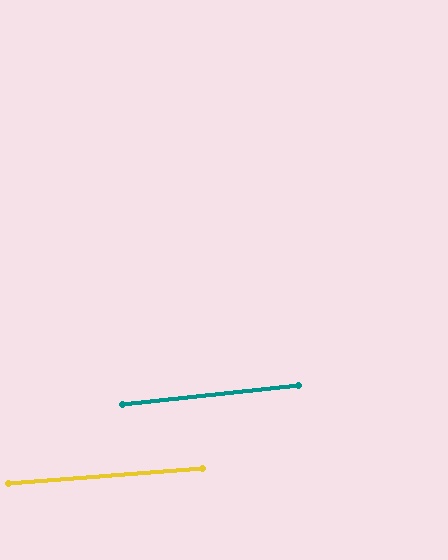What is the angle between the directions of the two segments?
Approximately 2 degrees.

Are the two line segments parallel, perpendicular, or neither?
Parallel — their directions differ by only 1.8°.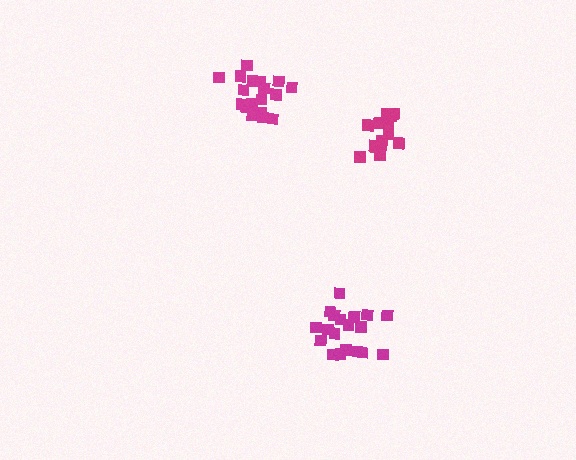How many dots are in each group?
Group 1: 19 dots, Group 2: 16 dots, Group 3: 20 dots (55 total).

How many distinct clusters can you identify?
There are 3 distinct clusters.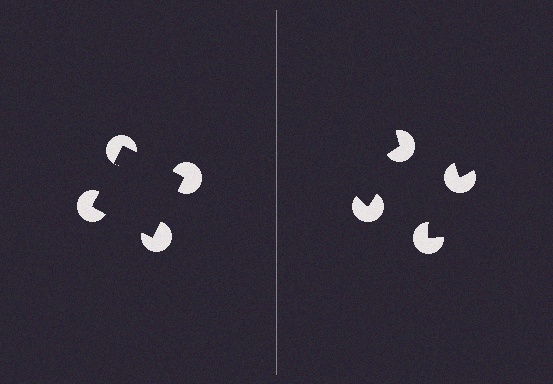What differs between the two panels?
The pac-man discs are positioned identically on both sides; only the wedge orientations differ. On the left they align to a square; on the right they are misaligned.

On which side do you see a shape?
An illusory square appears on the left side. On the right side the wedge cuts are rotated, so no coherent shape forms.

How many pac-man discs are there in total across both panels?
8 — 4 on each side.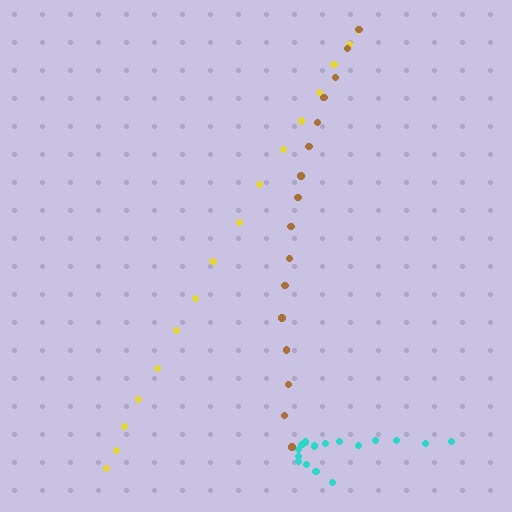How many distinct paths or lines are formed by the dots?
There are 3 distinct paths.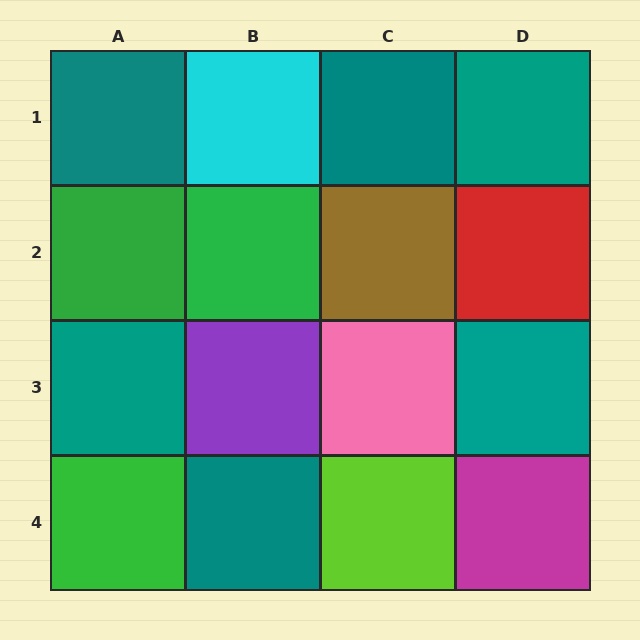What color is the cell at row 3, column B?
Purple.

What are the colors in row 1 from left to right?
Teal, cyan, teal, teal.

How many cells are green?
3 cells are green.